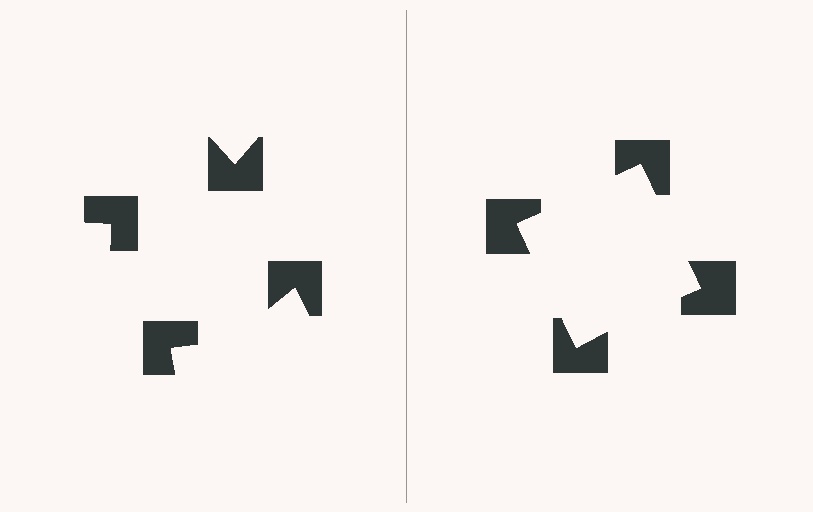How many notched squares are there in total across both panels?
8 — 4 on each side.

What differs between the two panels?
The notched squares are positioned identically on both sides; only the wedge orientations differ. On the right they align to a square; on the left they are misaligned.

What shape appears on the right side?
An illusory square.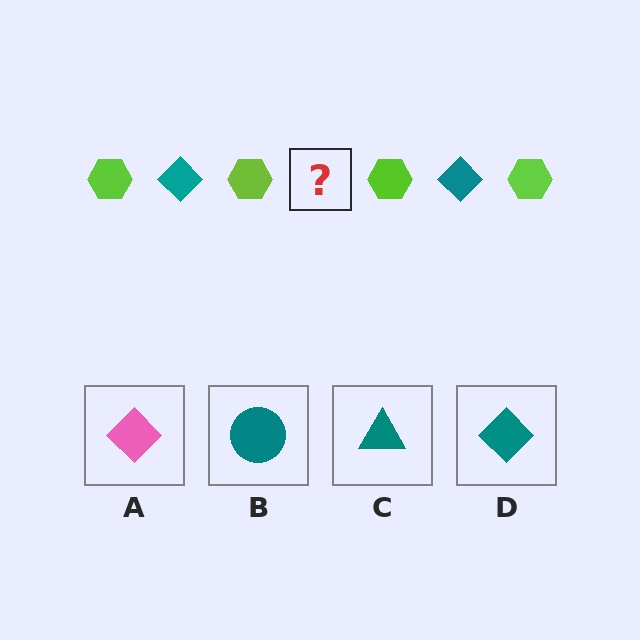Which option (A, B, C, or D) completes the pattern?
D.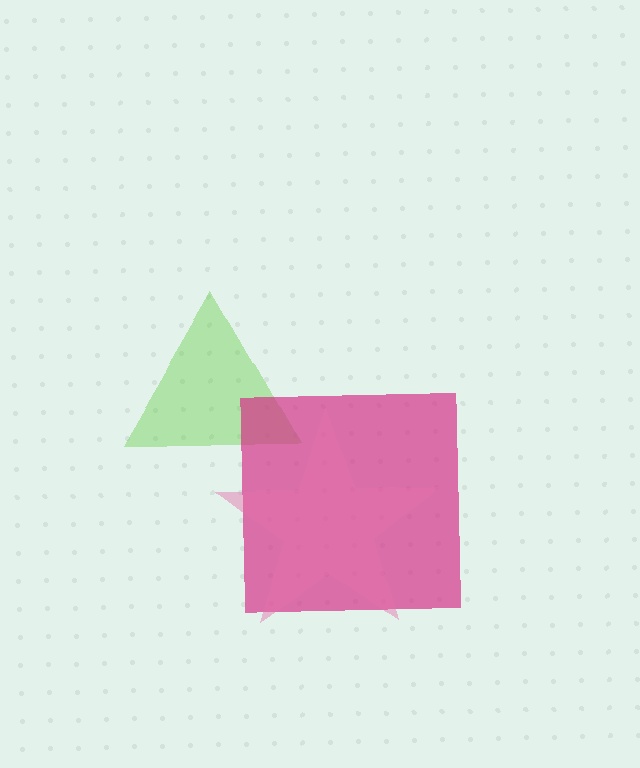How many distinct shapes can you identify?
There are 3 distinct shapes: a lime triangle, a magenta square, a pink star.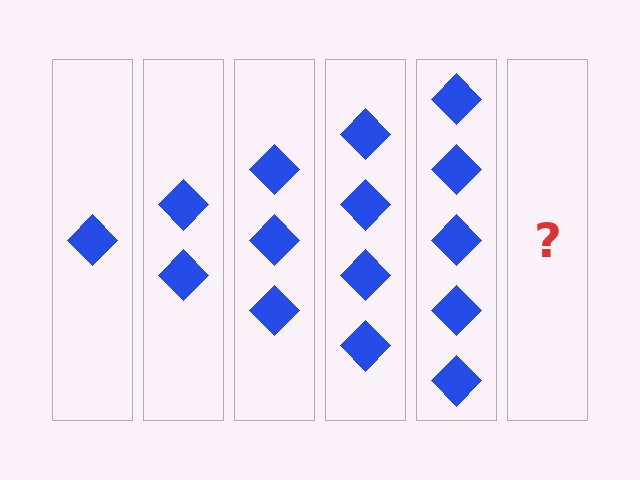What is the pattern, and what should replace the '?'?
The pattern is that each step adds one more diamond. The '?' should be 6 diamonds.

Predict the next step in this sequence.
The next step is 6 diamonds.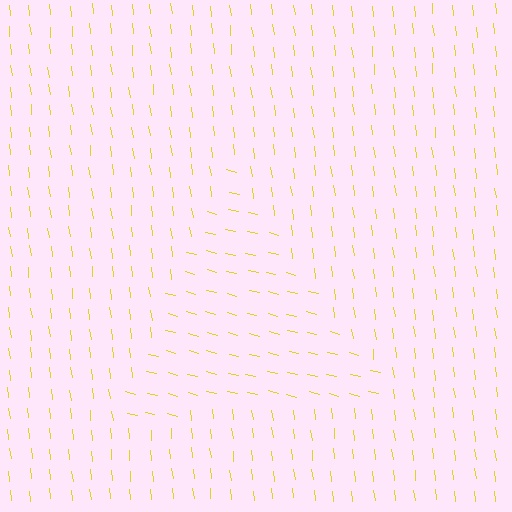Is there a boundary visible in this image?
Yes, there is a texture boundary formed by a change in line orientation.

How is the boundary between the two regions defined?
The boundary is defined purely by a change in line orientation (approximately 69 degrees difference). All lines are the same color and thickness.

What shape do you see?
I see a triangle.